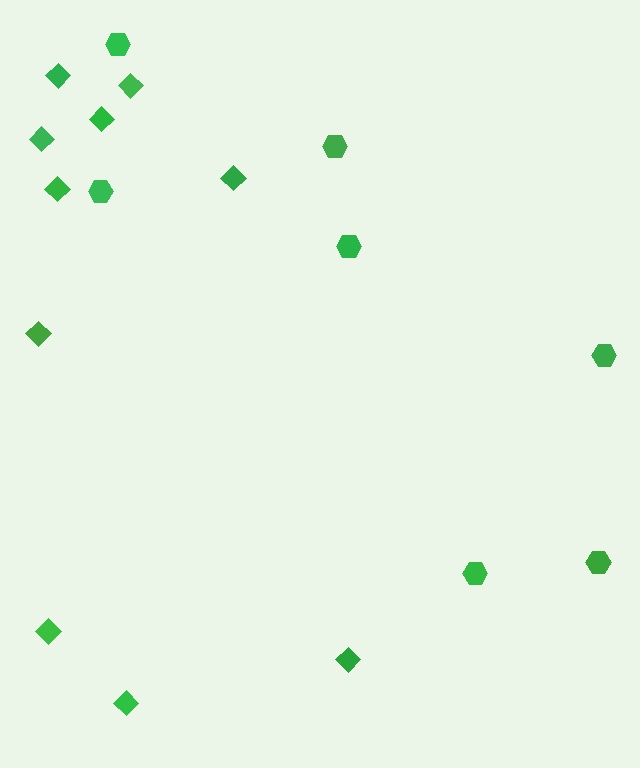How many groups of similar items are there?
There are 2 groups: one group of diamonds (10) and one group of hexagons (7).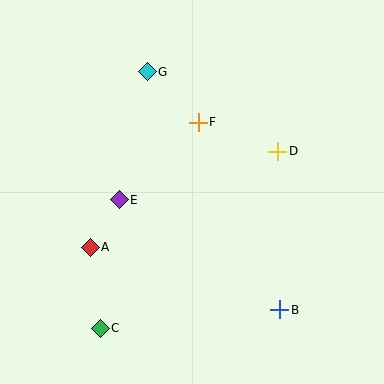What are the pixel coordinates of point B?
Point B is at (280, 310).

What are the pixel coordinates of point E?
Point E is at (119, 200).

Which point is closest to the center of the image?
Point F at (198, 122) is closest to the center.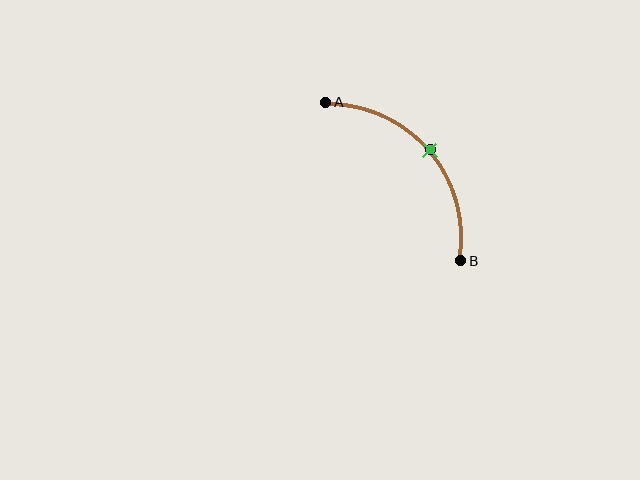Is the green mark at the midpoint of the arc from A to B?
Yes. The green mark lies on the arc at equal arc-length from both A and B — it is the arc midpoint.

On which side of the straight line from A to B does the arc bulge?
The arc bulges above and to the right of the straight line connecting A and B.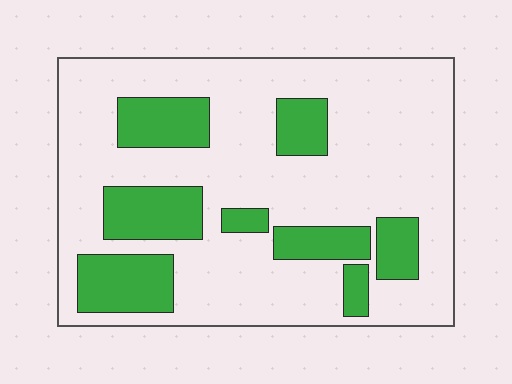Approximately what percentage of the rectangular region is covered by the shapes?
Approximately 25%.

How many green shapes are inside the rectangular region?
8.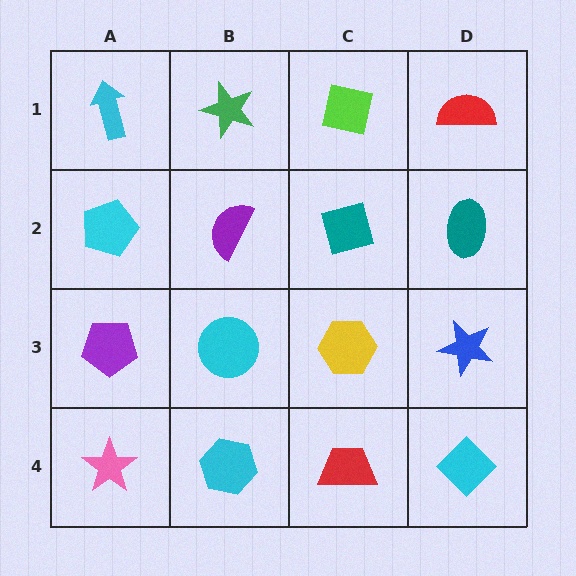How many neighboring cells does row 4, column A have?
2.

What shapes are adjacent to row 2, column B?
A green star (row 1, column B), a cyan circle (row 3, column B), a cyan pentagon (row 2, column A), a teal diamond (row 2, column C).